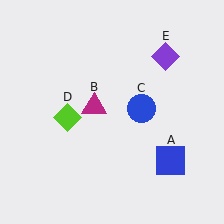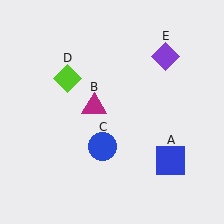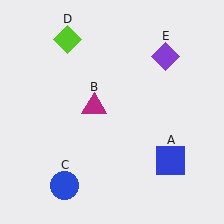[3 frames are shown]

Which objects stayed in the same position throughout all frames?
Blue square (object A) and magenta triangle (object B) and purple diamond (object E) remained stationary.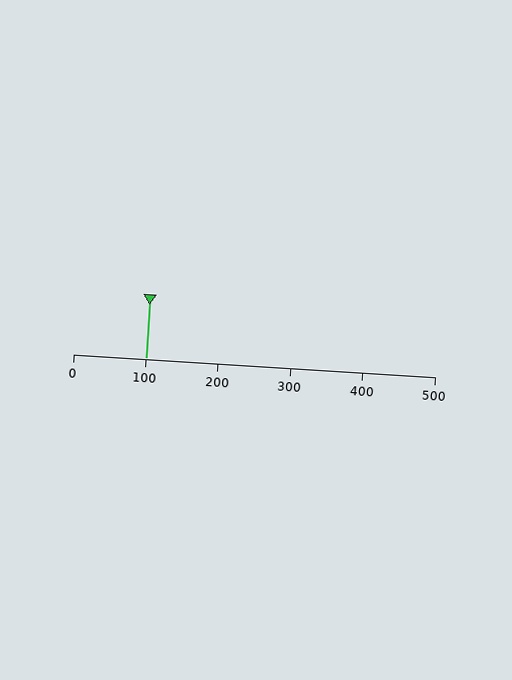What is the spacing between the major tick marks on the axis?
The major ticks are spaced 100 apart.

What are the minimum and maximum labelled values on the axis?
The axis runs from 0 to 500.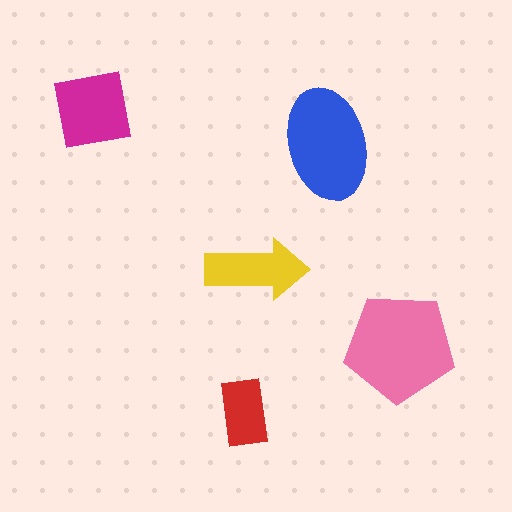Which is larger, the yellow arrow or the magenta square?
The magenta square.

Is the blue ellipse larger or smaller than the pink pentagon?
Smaller.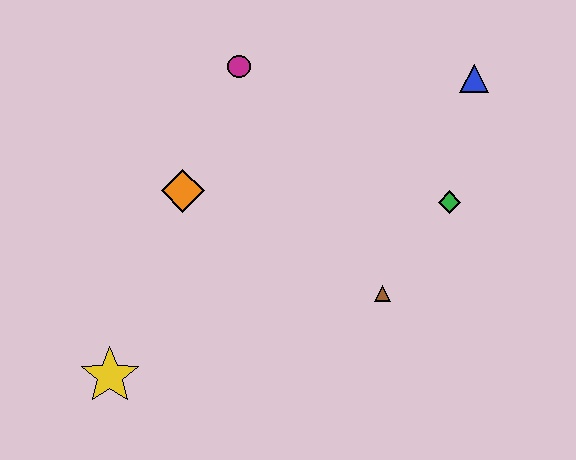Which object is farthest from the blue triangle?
The yellow star is farthest from the blue triangle.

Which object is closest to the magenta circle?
The orange diamond is closest to the magenta circle.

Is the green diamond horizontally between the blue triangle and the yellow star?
Yes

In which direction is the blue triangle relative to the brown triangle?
The blue triangle is above the brown triangle.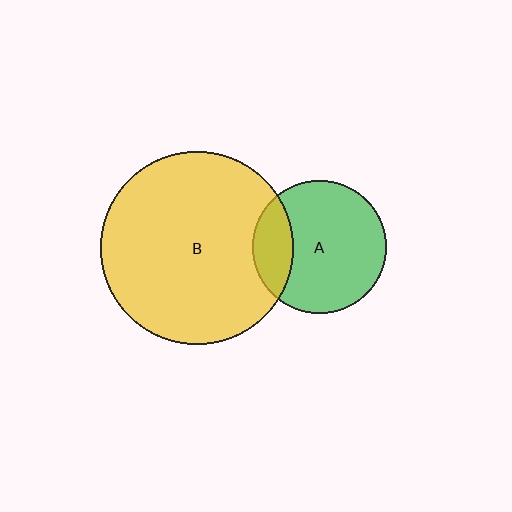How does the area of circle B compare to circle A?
Approximately 2.1 times.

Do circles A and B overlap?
Yes.